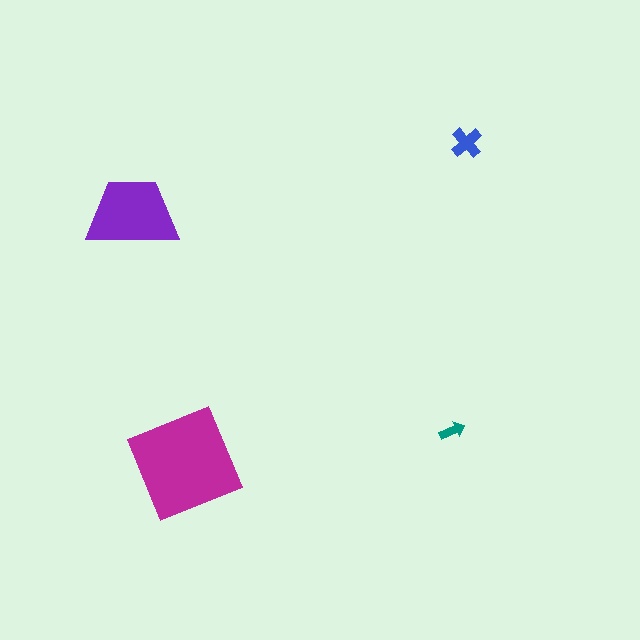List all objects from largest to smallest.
The magenta square, the purple trapezoid, the blue cross, the teal arrow.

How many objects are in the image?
There are 4 objects in the image.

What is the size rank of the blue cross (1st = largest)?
3rd.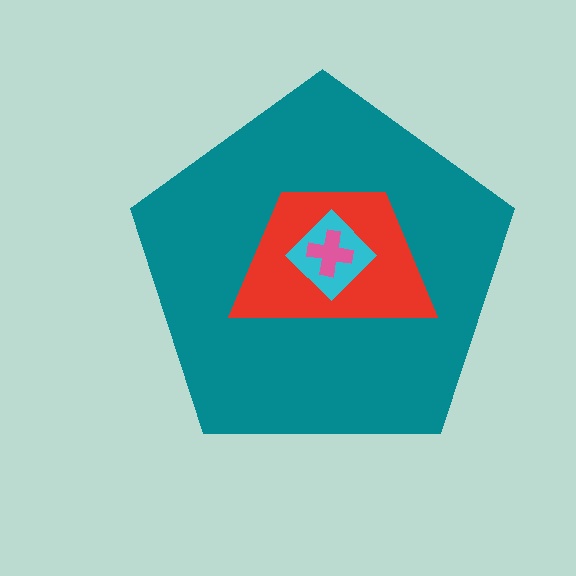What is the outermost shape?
The teal pentagon.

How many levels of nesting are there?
4.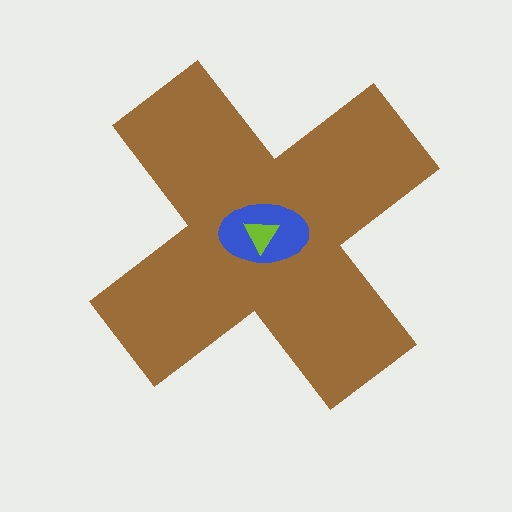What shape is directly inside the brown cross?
The blue ellipse.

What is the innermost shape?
The lime triangle.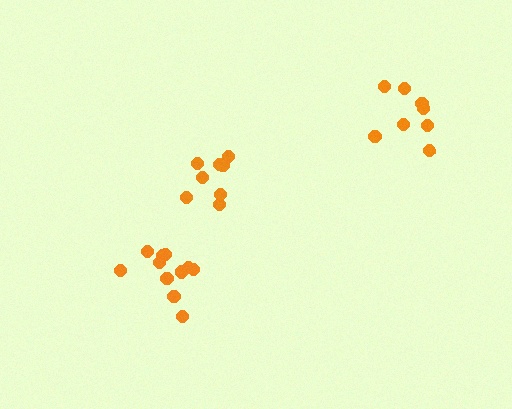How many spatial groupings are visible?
There are 3 spatial groupings.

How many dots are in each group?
Group 1: 8 dots, Group 2: 11 dots, Group 3: 8 dots (27 total).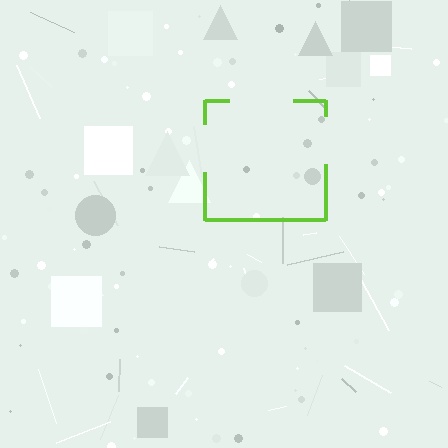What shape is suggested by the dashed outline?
The dashed outline suggests a square.